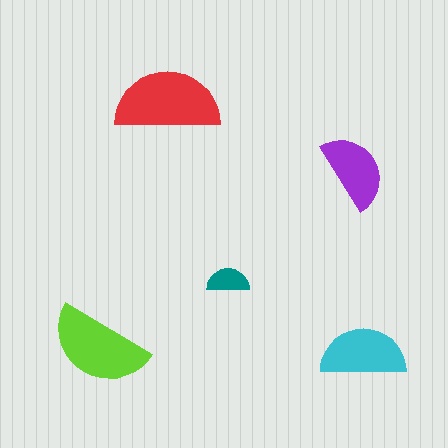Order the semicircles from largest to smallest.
the red one, the lime one, the cyan one, the purple one, the teal one.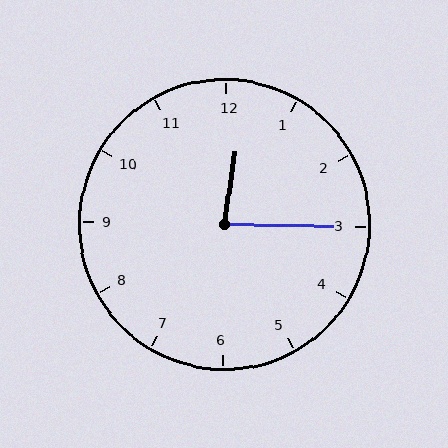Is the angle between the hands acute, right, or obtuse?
It is acute.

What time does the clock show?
12:15.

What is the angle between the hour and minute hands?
Approximately 82 degrees.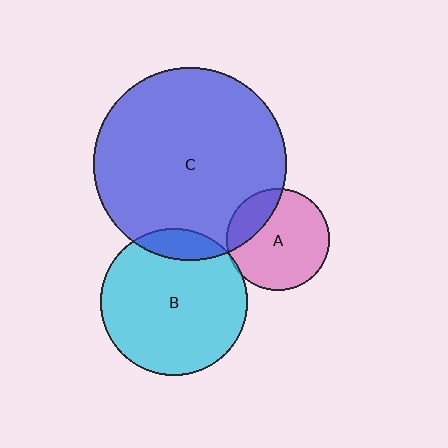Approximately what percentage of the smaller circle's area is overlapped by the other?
Approximately 20%.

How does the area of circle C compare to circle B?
Approximately 1.7 times.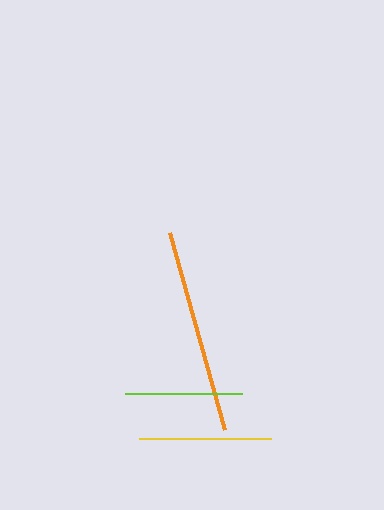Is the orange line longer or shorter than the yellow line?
The orange line is longer than the yellow line.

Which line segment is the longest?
The orange line is the longest at approximately 204 pixels.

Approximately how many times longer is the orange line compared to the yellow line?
The orange line is approximately 1.5 times the length of the yellow line.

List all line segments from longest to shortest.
From longest to shortest: orange, yellow, lime.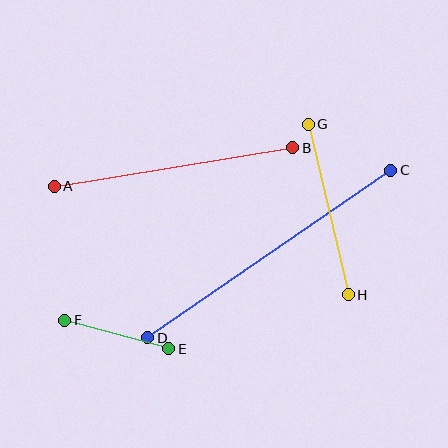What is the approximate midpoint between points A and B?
The midpoint is at approximately (173, 167) pixels.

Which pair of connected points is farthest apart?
Points C and D are farthest apart.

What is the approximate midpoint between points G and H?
The midpoint is at approximately (328, 209) pixels.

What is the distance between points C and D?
The distance is approximately 295 pixels.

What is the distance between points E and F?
The distance is approximately 108 pixels.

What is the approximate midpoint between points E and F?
The midpoint is at approximately (117, 335) pixels.